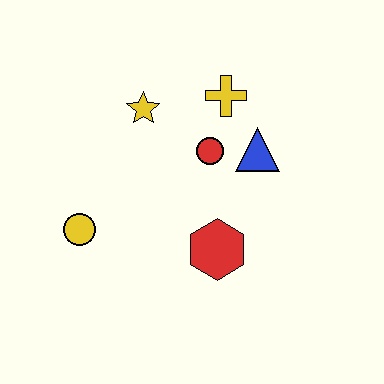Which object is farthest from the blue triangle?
The yellow circle is farthest from the blue triangle.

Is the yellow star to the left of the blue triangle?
Yes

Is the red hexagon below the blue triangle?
Yes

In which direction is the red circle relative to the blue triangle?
The red circle is to the left of the blue triangle.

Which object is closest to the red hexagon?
The red circle is closest to the red hexagon.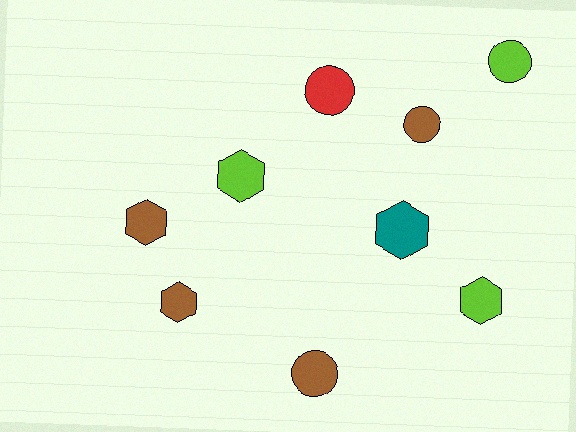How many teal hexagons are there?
There is 1 teal hexagon.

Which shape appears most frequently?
Hexagon, with 5 objects.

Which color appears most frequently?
Brown, with 4 objects.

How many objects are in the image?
There are 9 objects.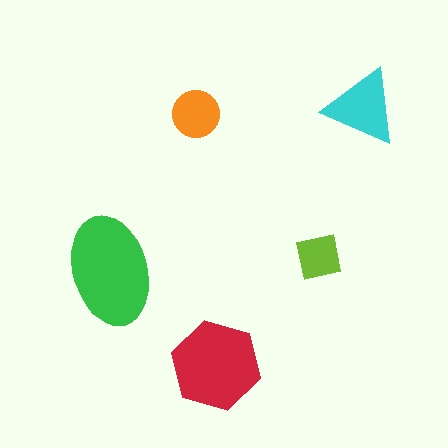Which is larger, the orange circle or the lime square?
The orange circle.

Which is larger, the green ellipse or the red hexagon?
The green ellipse.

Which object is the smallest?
The lime square.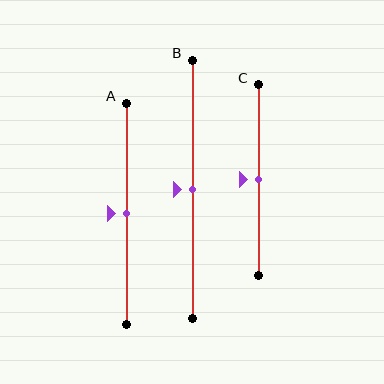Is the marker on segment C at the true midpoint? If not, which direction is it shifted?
Yes, the marker on segment C is at the true midpoint.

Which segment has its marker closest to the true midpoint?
Segment A has its marker closest to the true midpoint.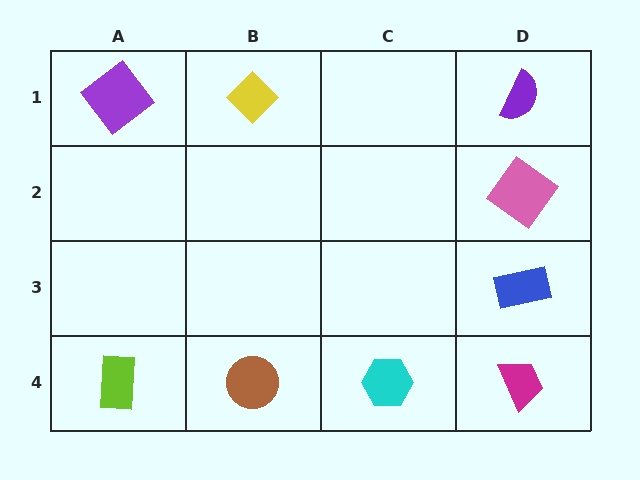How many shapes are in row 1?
3 shapes.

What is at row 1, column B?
A yellow diamond.